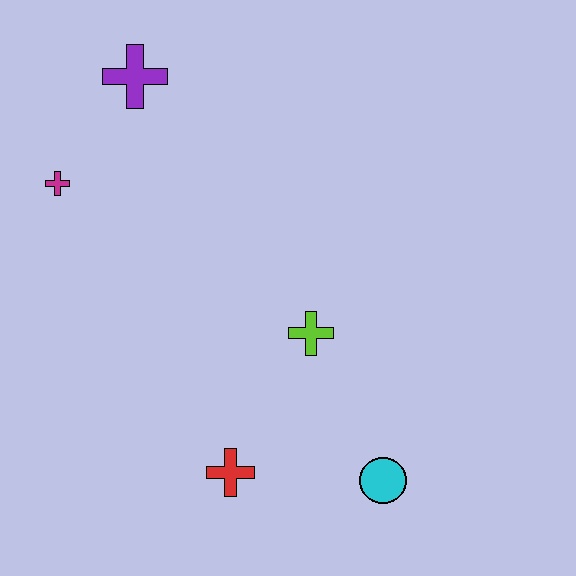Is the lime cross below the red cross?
No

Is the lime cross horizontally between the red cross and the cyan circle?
Yes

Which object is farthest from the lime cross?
The purple cross is farthest from the lime cross.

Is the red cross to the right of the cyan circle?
No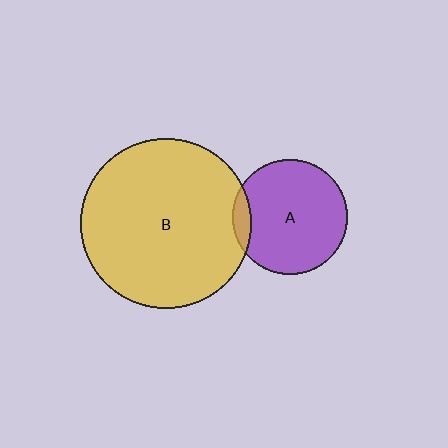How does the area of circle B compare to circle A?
Approximately 2.2 times.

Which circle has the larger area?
Circle B (yellow).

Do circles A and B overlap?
Yes.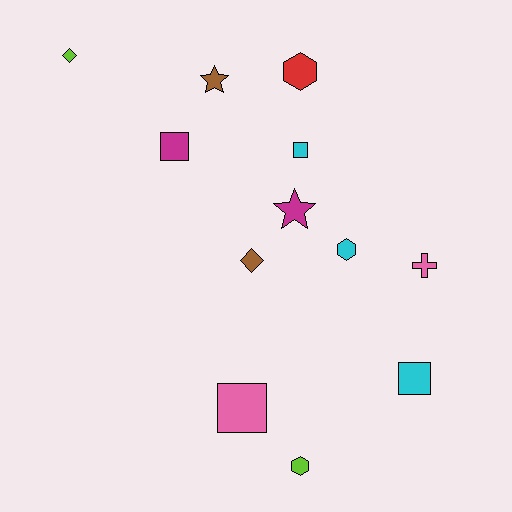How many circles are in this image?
There are no circles.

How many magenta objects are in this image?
There are 2 magenta objects.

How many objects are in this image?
There are 12 objects.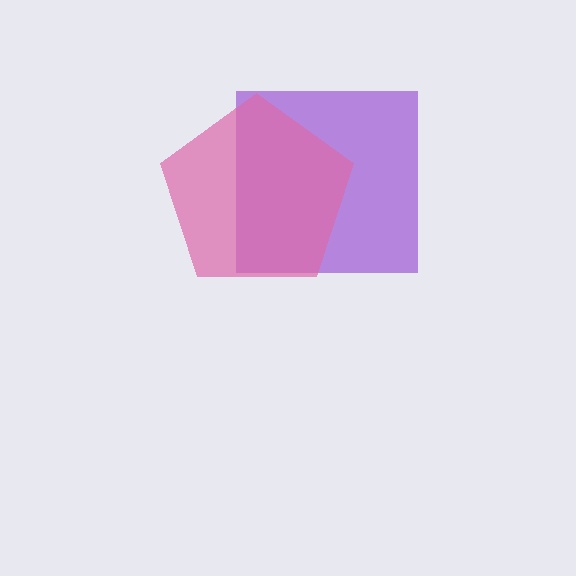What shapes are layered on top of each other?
The layered shapes are: a purple square, a pink pentagon.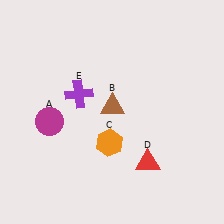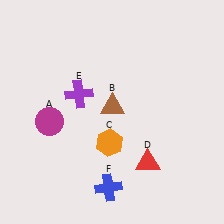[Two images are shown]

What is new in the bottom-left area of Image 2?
A blue cross (F) was added in the bottom-left area of Image 2.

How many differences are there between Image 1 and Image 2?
There is 1 difference between the two images.